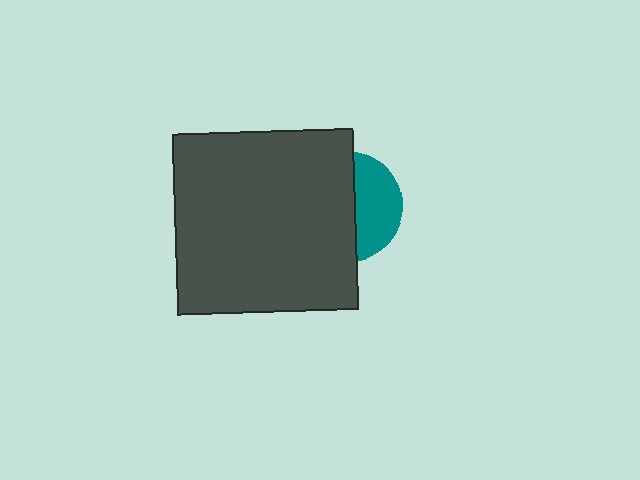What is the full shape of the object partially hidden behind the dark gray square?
The partially hidden object is a teal circle.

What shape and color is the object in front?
The object in front is a dark gray square.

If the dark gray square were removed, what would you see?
You would see the complete teal circle.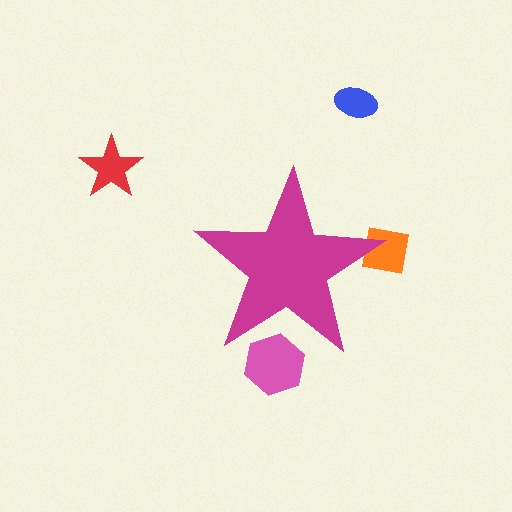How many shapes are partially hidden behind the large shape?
2 shapes are partially hidden.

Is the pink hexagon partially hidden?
Yes, the pink hexagon is partially hidden behind the magenta star.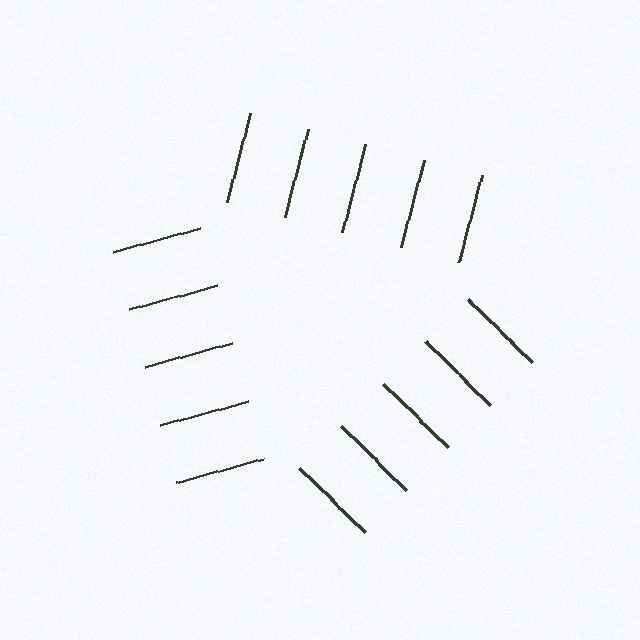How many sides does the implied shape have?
3 sides — the line-ends trace a triangle.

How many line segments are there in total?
15 — 5 along each of the 3 edges.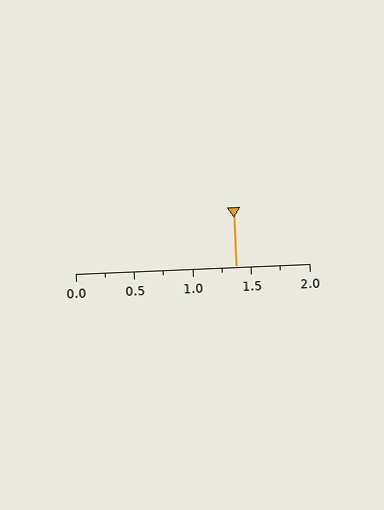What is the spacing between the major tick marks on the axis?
The major ticks are spaced 0.5 apart.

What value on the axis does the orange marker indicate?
The marker indicates approximately 1.38.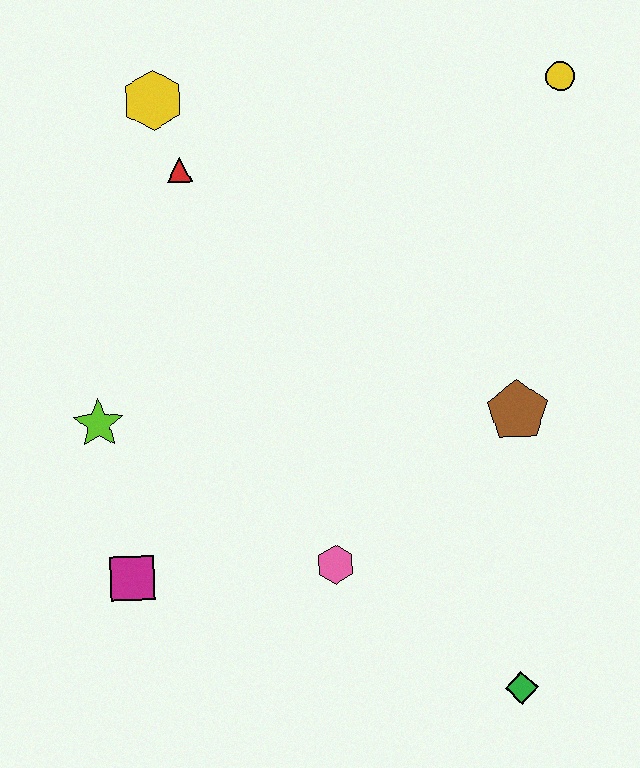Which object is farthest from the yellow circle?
The magenta square is farthest from the yellow circle.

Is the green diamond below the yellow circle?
Yes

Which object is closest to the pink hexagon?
The magenta square is closest to the pink hexagon.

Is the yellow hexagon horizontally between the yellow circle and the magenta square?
Yes